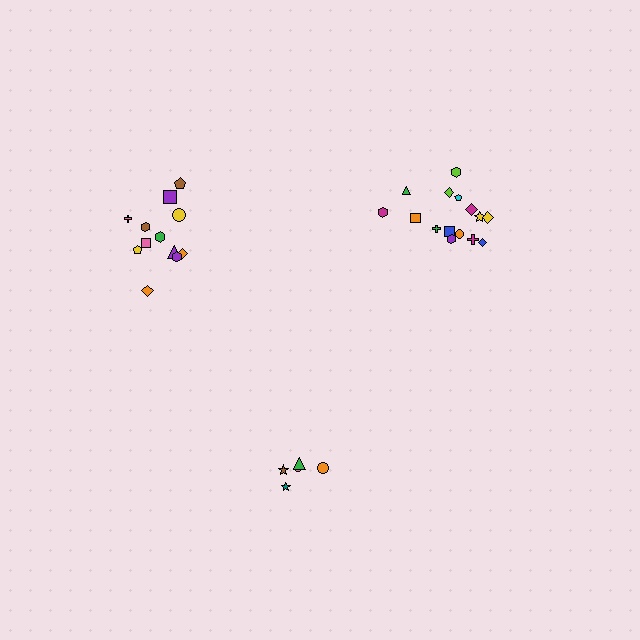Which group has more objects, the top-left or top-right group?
The top-right group.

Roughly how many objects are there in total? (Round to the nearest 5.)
Roughly 30 objects in total.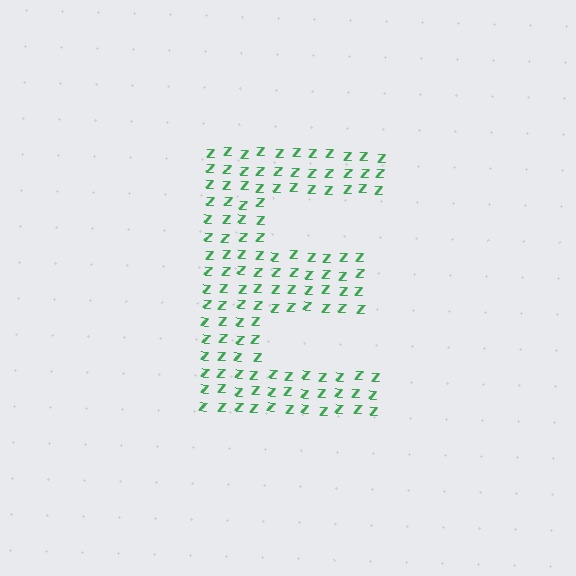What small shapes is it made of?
It is made of small letter Z's.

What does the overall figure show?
The overall figure shows the letter E.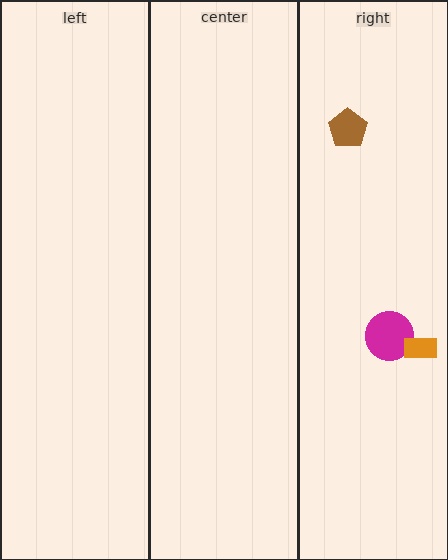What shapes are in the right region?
The magenta circle, the brown pentagon, the orange rectangle.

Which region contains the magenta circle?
The right region.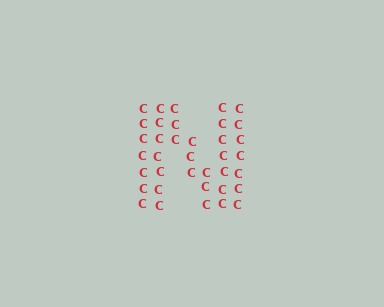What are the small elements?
The small elements are letter C's.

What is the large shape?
The large shape is the letter N.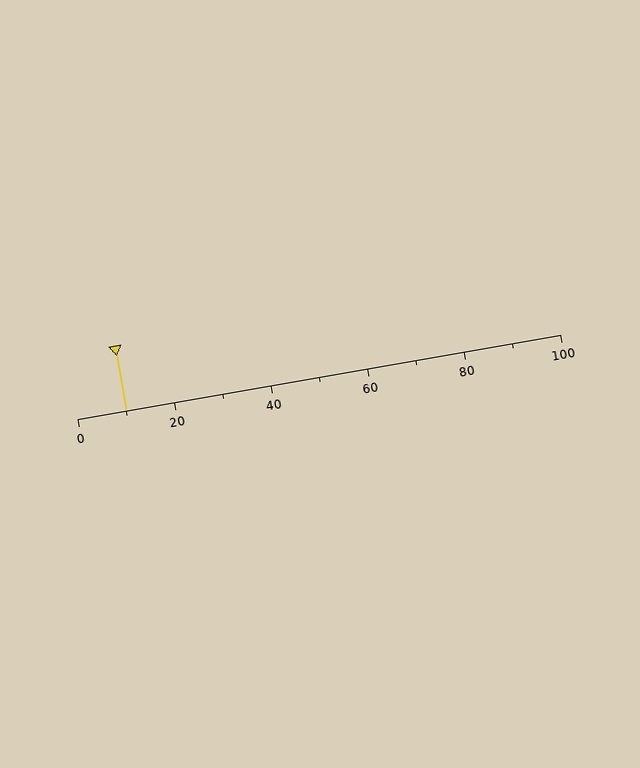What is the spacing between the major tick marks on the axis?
The major ticks are spaced 20 apart.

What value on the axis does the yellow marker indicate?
The marker indicates approximately 10.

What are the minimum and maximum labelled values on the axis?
The axis runs from 0 to 100.